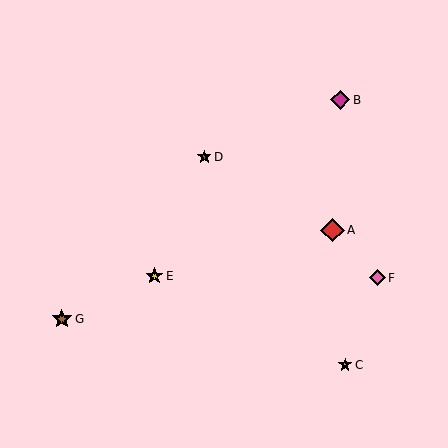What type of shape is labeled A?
Shape A is a red diamond.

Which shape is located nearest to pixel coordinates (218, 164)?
The brown star (labeled D) at (204, 157) is nearest to that location.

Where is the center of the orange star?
The center of the orange star is at (345, 365).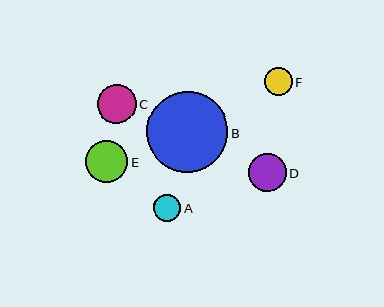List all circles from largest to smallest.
From largest to smallest: B, E, C, D, F, A.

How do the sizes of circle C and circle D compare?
Circle C and circle D are approximately the same size.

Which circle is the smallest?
Circle A is the smallest with a size of approximately 27 pixels.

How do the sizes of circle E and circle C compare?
Circle E and circle C are approximately the same size.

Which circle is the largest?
Circle B is the largest with a size of approximately 81 pixels.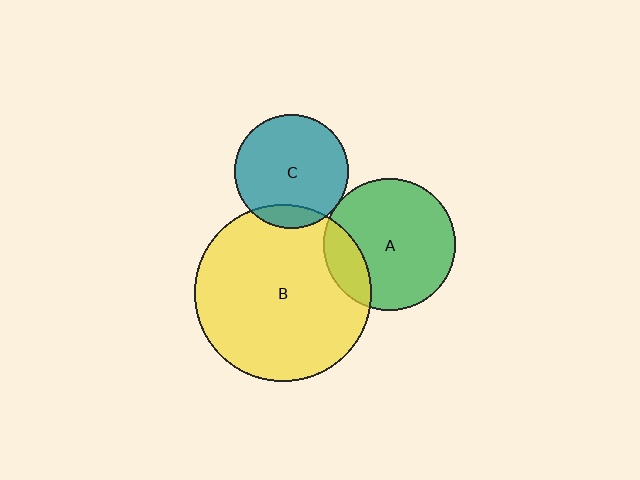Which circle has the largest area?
Circle B (yellow).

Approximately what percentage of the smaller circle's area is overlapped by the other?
Approximately 5%.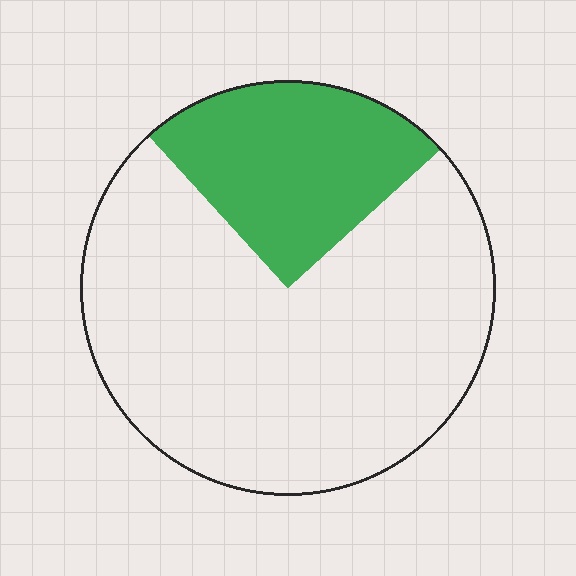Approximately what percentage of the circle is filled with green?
Approximately 25%.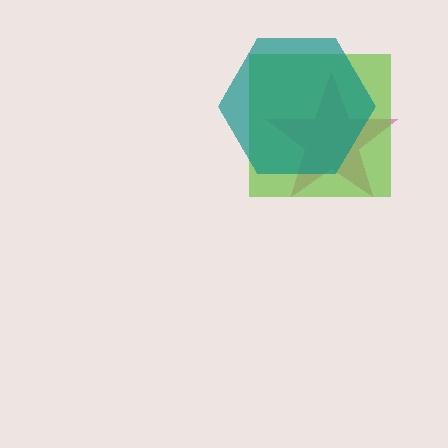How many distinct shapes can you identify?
There are 3 distinct shapes: a magenta star, a lime square, a teal hexagon.